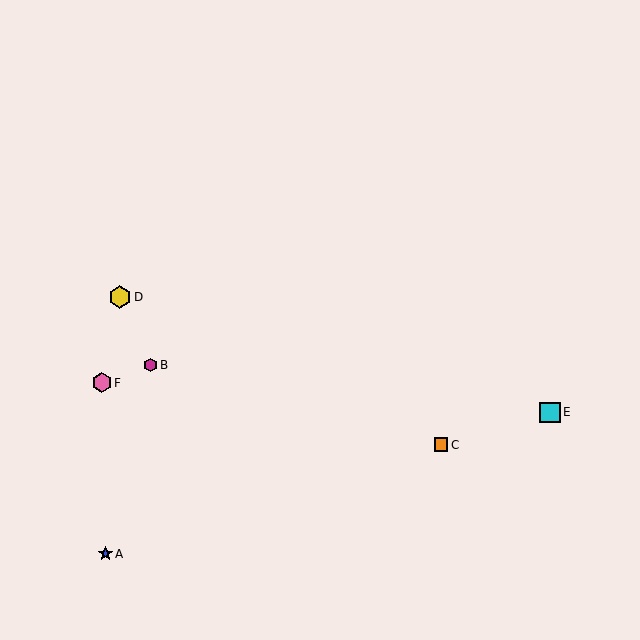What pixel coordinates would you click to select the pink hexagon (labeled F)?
Click at (102, 383) to select the pink hexagon F.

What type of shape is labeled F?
Shape F is a pink hexagon.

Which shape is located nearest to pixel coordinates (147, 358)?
The magenta hexagon (labeled B) at (150, 365) is nearest to that location.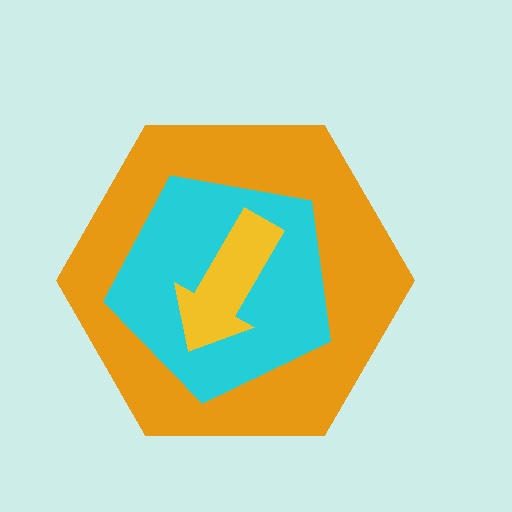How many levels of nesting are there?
3.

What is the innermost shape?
The yellow arrow.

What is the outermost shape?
The orange hexagon.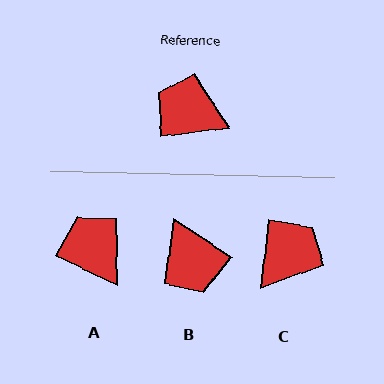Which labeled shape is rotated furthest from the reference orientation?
B, about 138 degrees away.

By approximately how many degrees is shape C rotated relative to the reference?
Approximately 104 degrees clockwise.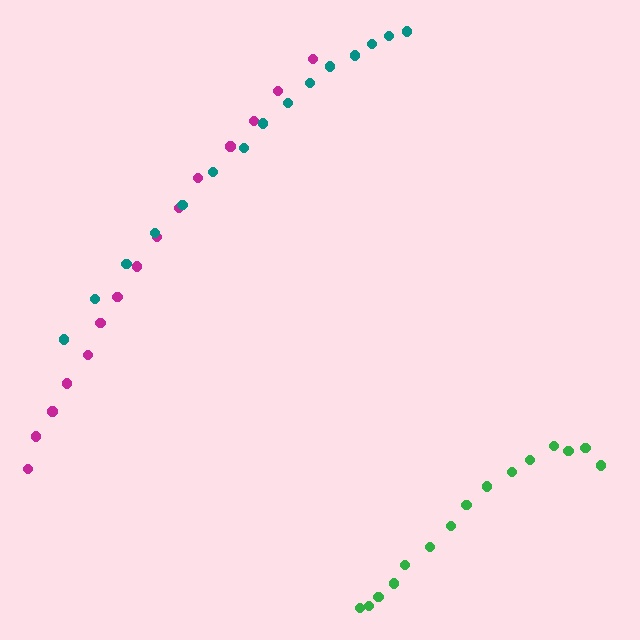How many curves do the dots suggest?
There are 3 distinct paths.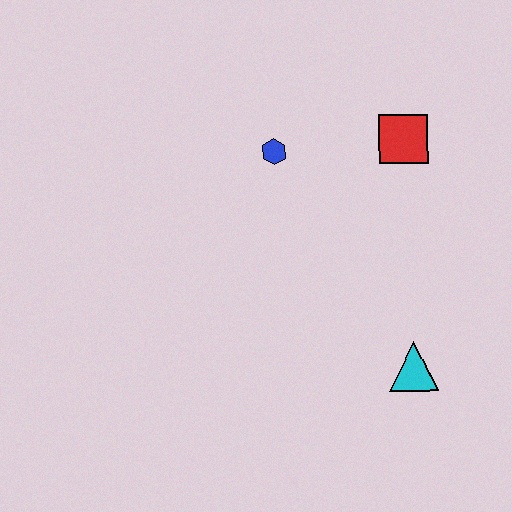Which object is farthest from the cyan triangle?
The blue hexagon is farthest from the cyan triangle.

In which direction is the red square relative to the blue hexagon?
The red square is to the right of the blue hexagon.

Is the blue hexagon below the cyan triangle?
No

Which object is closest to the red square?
The blue hexagon is closest to the red square.